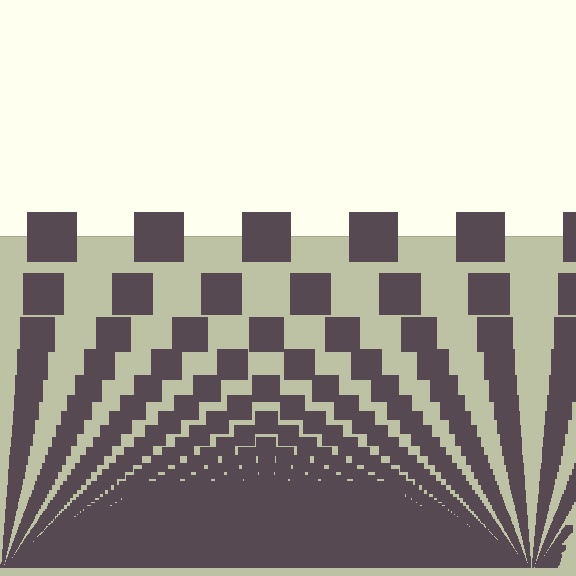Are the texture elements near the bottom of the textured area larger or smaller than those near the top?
Smaller. The gradient is inverted — elements near the bottom are smaller and denser.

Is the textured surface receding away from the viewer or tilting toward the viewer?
The surface appears to tilt toward the viewer. Texture elements get larger and sparser toward the top.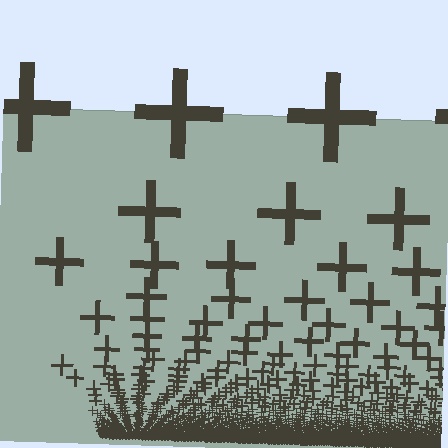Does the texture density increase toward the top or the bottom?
Density increases toward the bottom.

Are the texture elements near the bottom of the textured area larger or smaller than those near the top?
Smaller. The gradient is inverted — elements near the bottom are smaller and denser.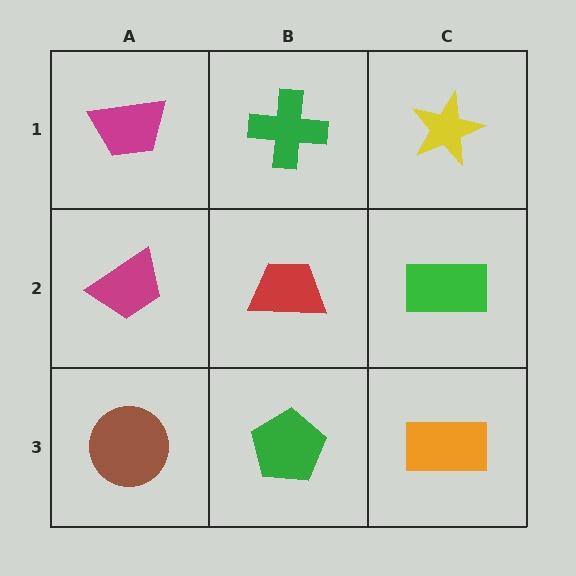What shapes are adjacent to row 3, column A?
A magenta trapezoid (row 2, column A), a green pentagon (row 3, column B).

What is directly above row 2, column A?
A magenta trapezoid.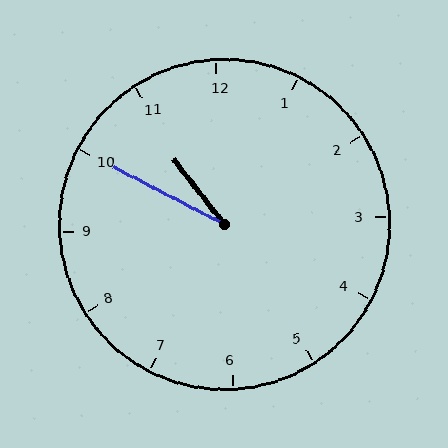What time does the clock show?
10:50.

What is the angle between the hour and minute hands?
Approximately 25 degrees.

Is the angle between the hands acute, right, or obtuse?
It is acute.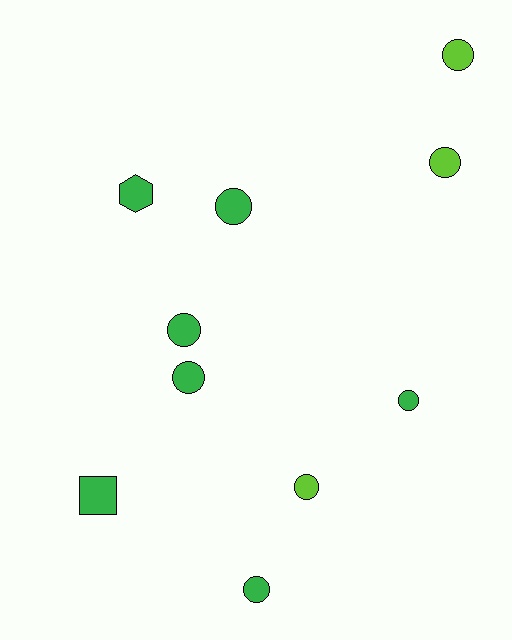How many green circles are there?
There are 5 green circles.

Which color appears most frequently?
Green, with 7 objects.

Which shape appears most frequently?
Circle, with 8 objects.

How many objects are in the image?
There are 10 objects.